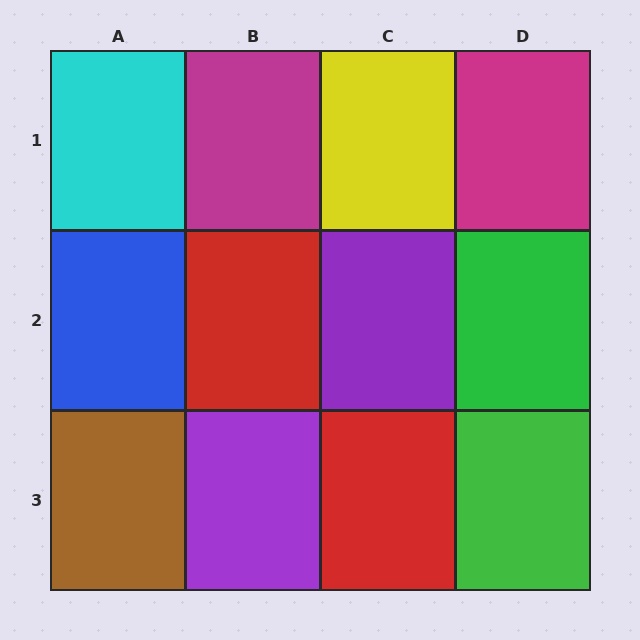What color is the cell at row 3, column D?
Green.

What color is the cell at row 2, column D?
Green.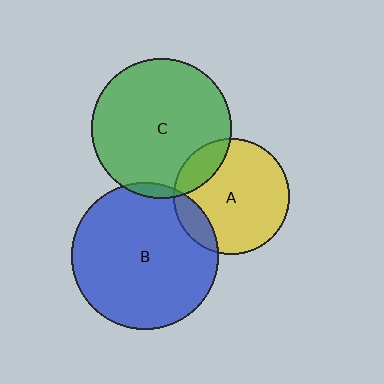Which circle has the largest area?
Circle B (blue).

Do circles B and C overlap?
Yes.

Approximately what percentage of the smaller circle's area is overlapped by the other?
Approximately 5%.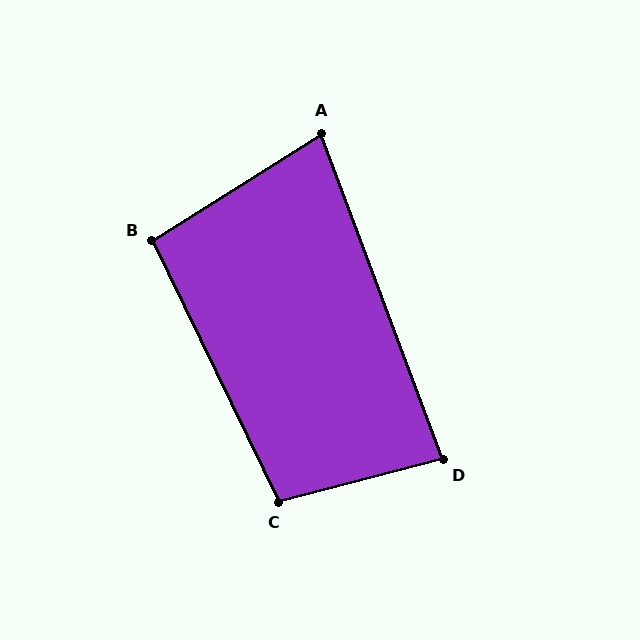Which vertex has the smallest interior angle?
A, at approximately 78 degrees.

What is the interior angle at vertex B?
Approximately 96 degrees (obtuse).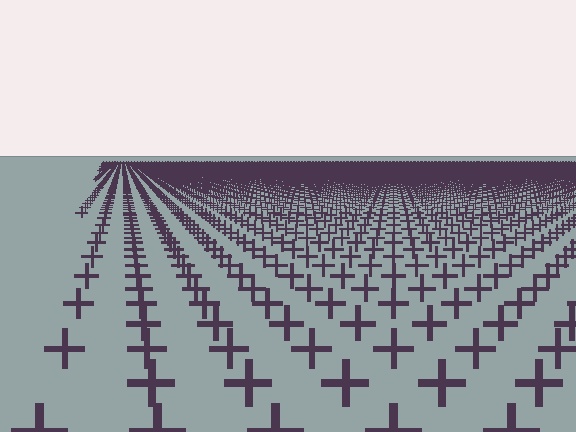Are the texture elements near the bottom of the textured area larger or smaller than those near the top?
Larger. Near the bottom, elements are closer to the viewer and appear at a bigger on-screen size.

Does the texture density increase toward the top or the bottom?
Density increases toward the top.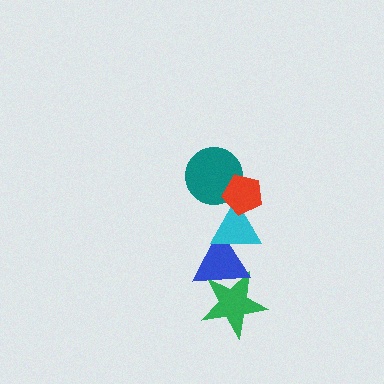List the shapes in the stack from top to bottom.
From top to bottom: the red pentagon, the teal circle, the cyan triangle, the blue triangle, the green star.